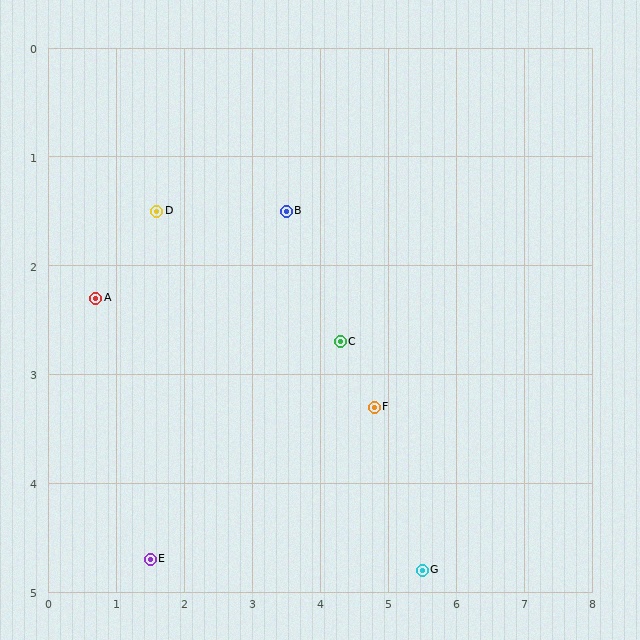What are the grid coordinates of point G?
Point G is at approximately (5.5, 4.8).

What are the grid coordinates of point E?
Point E is at approximately (1.5, 4.7).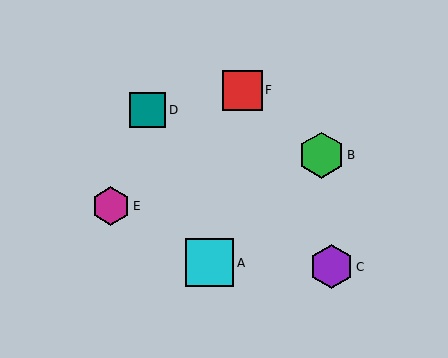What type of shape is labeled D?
Shape D is a teal square.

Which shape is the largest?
The cyan square (labeled A) is the largest.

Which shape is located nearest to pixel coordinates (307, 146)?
The green hexagon (labeled B) at (321, 155) is nearest to that location.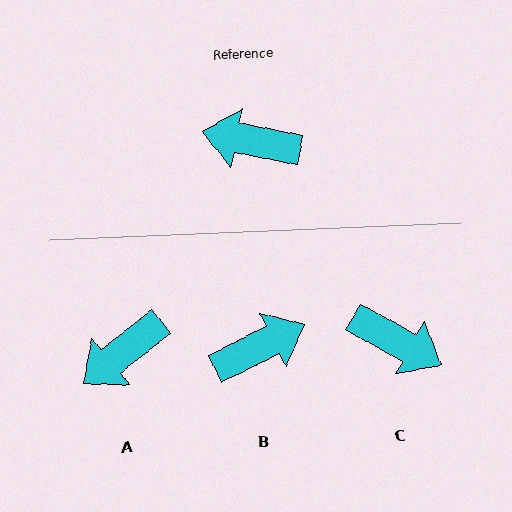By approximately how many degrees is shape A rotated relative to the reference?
Approximately 50 degrees counter-clockwise.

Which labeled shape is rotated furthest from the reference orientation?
C, about 162 degrees away.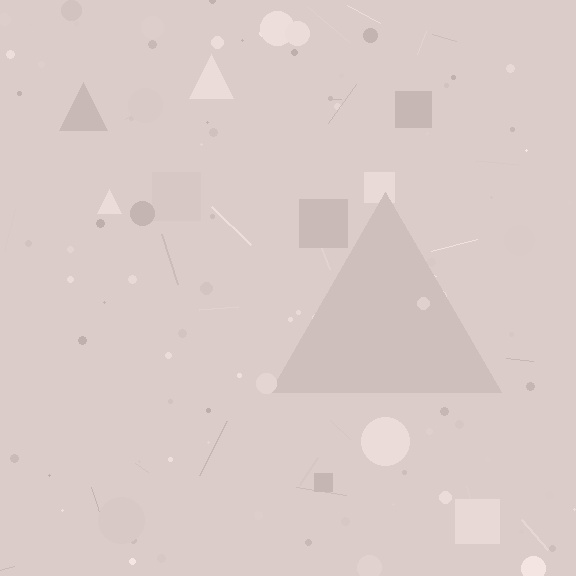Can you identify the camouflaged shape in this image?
The camouflaged shape is a triangle.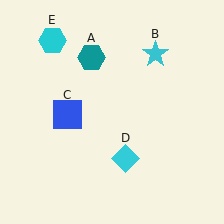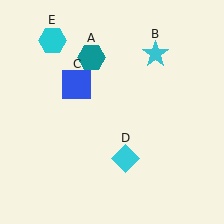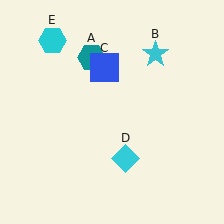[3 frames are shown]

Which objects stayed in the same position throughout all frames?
Teal hexagon (object A) and cyan star (object B) and cyan diamond (object D) and cyan hexagon (object E) remained stationary.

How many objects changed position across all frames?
1 object changed position: blue square (object C).